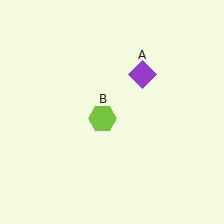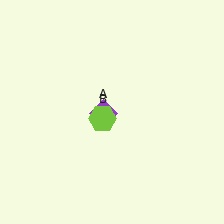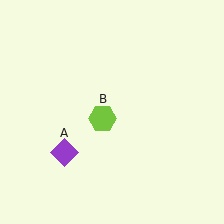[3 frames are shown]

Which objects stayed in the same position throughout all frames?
Lime hexagon (object B) remained stationary.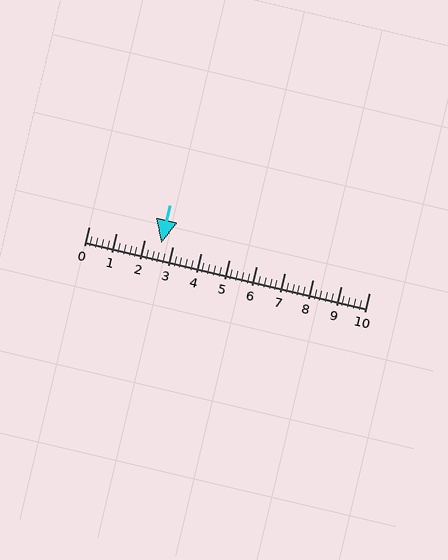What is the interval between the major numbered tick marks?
The major tick marks are spaced 1 units apart.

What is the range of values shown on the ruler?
The ruler shows values from 0 to 10.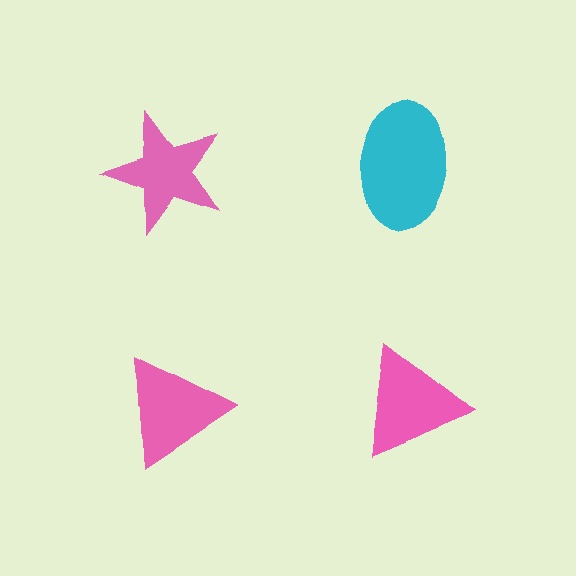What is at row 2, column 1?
A pink triangle.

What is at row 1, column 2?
A cyan ellipse.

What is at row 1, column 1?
A pink star.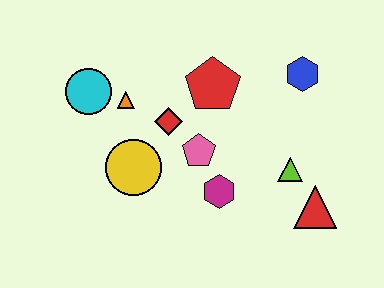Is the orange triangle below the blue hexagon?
Yes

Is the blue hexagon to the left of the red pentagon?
No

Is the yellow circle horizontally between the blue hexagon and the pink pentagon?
No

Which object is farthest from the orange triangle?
The red triangle is farthest from the orange triangle.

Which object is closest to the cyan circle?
The orange triangle is closest to the cyan circle.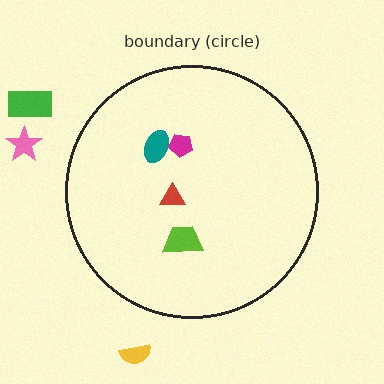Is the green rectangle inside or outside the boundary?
Outside.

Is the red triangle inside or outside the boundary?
Inside.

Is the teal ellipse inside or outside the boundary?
Inside.